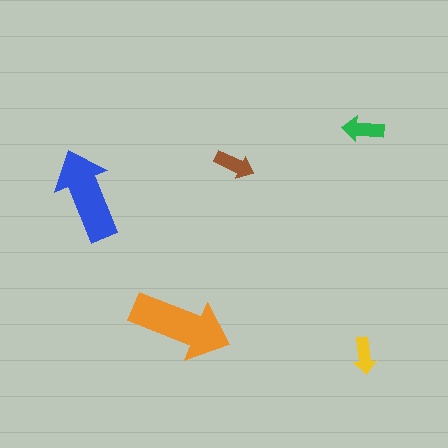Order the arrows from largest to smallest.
the orange one, the blue one, the green one, the brown one, the yellow one.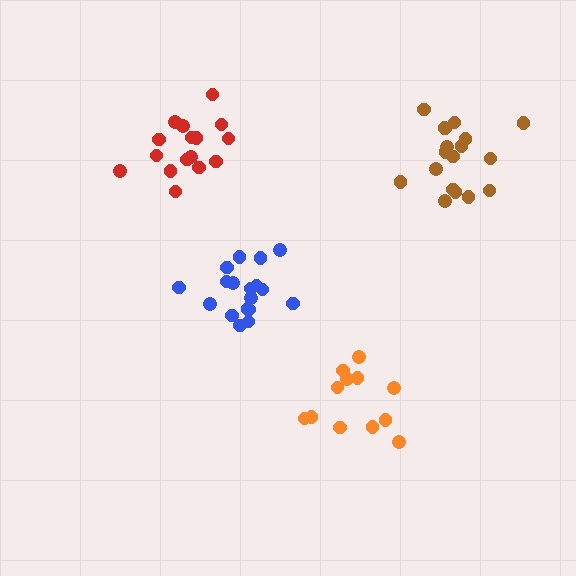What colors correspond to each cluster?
The clusters are colored: orange, red, blue, brown.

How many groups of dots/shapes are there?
There are 4 groups.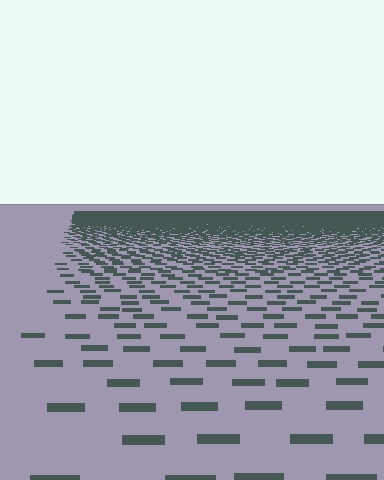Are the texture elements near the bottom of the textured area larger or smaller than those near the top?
Larger. Near the bottom, elements are closer to the viewer and appear at a bigger on-screen size.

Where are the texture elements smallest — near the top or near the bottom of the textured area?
Near the top.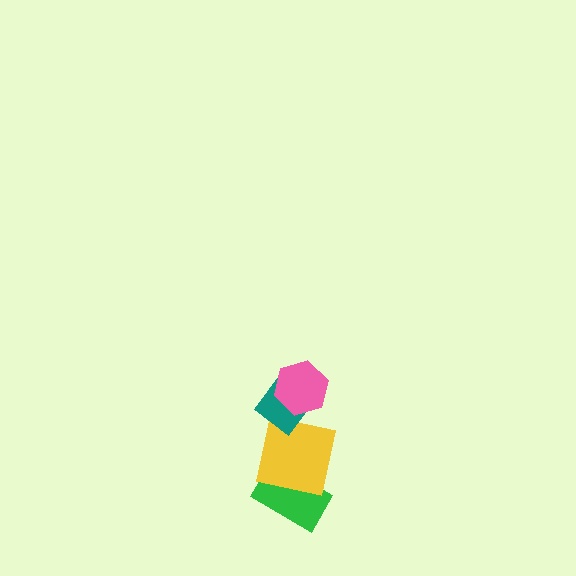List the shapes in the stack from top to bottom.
From top to bottom: the pink hexagon, the teal diamond, the yellow square, the green rectangle.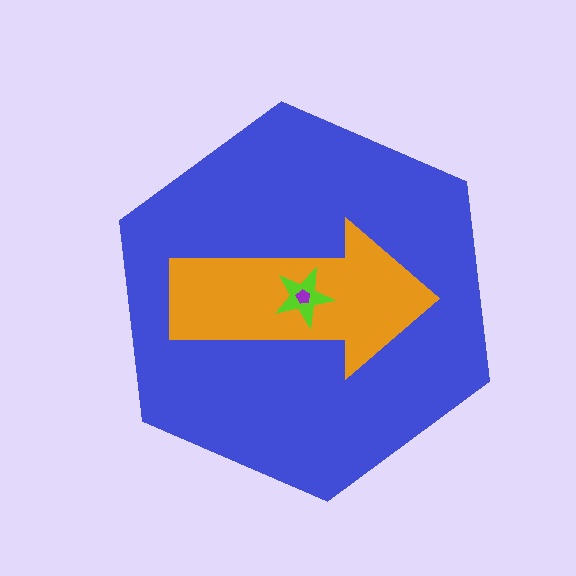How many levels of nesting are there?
4.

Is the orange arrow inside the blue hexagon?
Yes.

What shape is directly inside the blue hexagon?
The orange arrow.